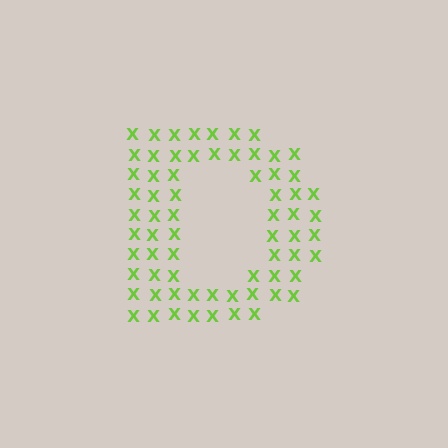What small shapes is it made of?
It is made of small letter X's.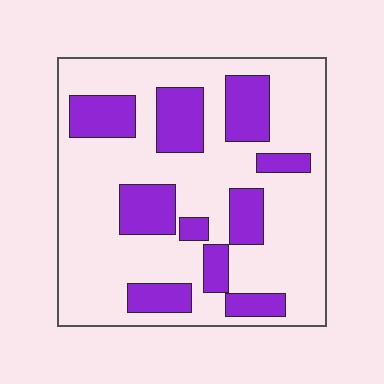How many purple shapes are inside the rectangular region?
10.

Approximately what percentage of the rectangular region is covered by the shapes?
Approximately 30%.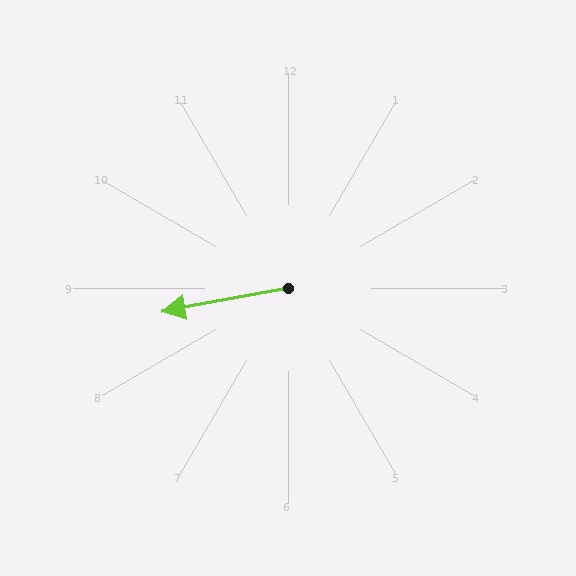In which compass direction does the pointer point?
West.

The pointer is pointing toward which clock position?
Roughly 9 o'clock.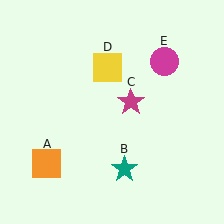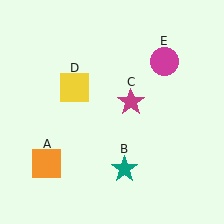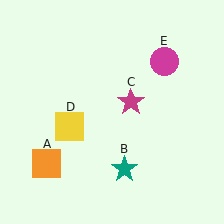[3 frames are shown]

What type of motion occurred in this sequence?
The yellow square (object D) rotated counterclockwise around the center of the scene.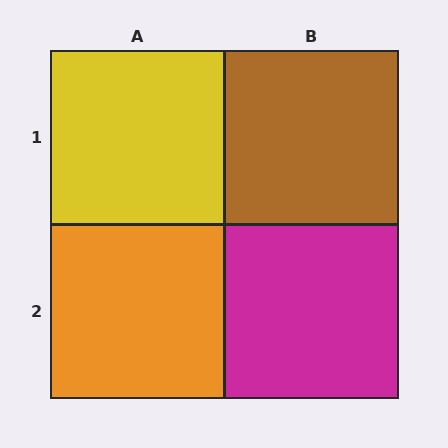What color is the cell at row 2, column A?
Orange.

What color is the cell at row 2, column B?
Magenta.